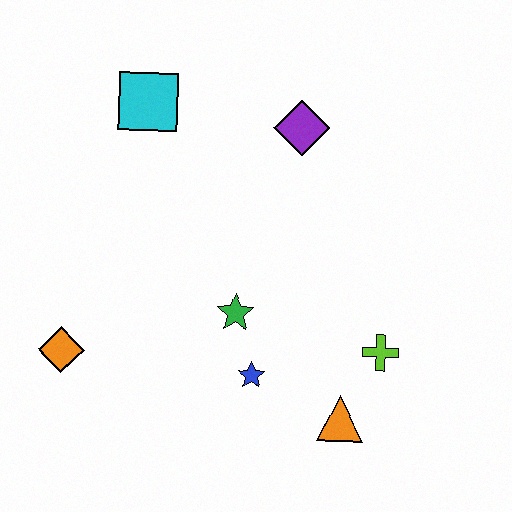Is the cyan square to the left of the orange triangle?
Yes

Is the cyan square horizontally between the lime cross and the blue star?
No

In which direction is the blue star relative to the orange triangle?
The blue star is to the left of the orange triangle.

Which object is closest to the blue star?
The green star is closest to the blue star.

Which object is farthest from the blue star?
The cyan square is farthest from the blue star.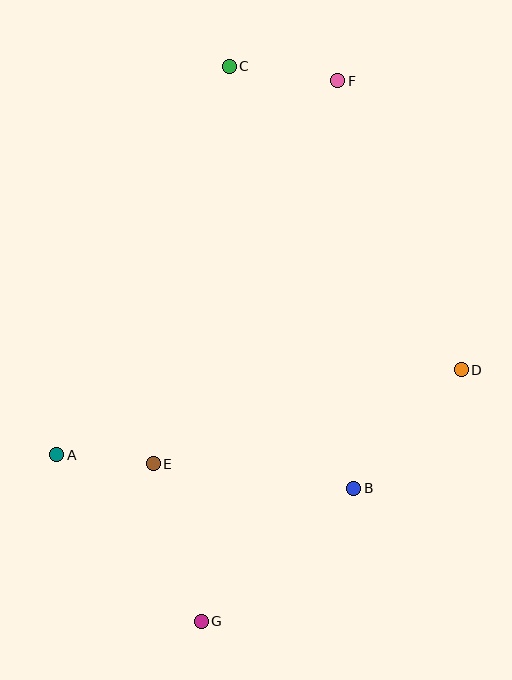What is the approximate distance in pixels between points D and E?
The distance between D and E is approximately 322 pixels.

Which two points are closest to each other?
Points A and E are closest to each other.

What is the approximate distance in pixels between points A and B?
The distance between A and B is approximately 299 pixels.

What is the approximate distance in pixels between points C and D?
The distance between C and D is approximately 382 pixels.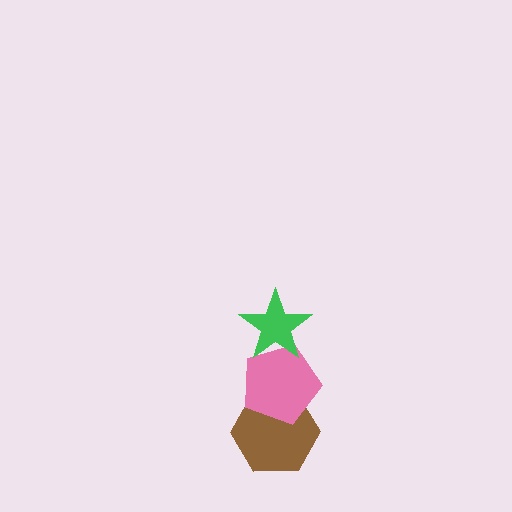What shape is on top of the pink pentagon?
The green star is on top of the pink pentagon.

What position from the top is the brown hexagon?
The brown hexagon is 3rd from the top.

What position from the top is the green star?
The green star is 1st from the top.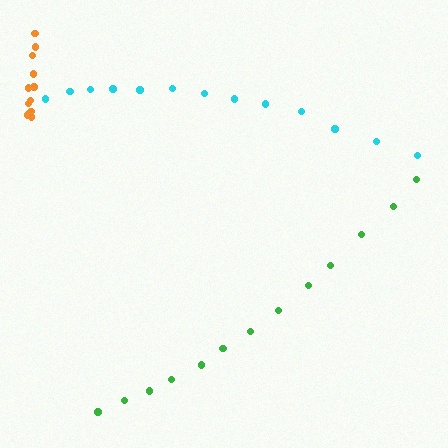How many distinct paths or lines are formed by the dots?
There are 3 distinct paths.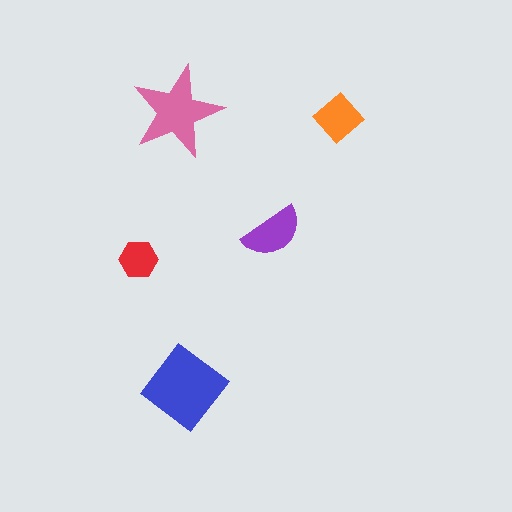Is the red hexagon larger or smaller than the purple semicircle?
Smaller.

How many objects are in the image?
There are 5 objects in the image.